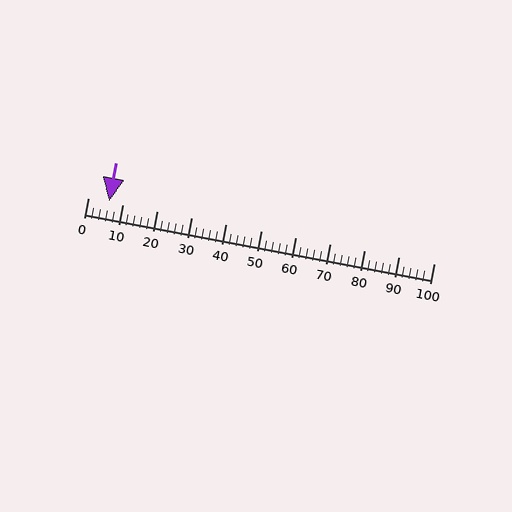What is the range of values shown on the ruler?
The ruler shows values from 0 to 100.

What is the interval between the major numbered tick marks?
The major tick marks are spaced 10 units apart.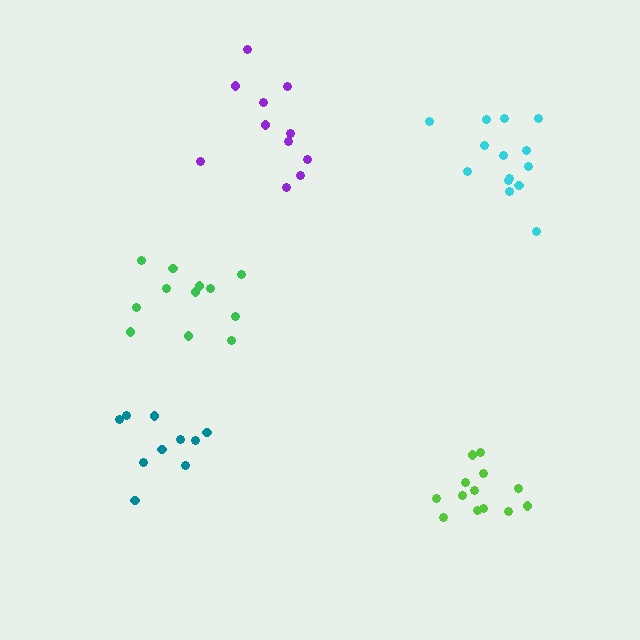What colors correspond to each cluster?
The clusters are colored: teal, green, purple, lime, cyan.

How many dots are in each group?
Group 1: 10 dots, Group 2: 12 dots, Group 3: 11 dots, Group 4: 13 dots, Group 5: 14 dots (60 total).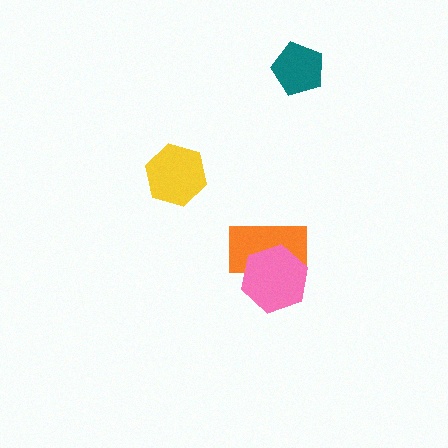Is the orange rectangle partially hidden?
Yes, it is partially covered by another shape.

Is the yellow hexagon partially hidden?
No, no other shape covers it.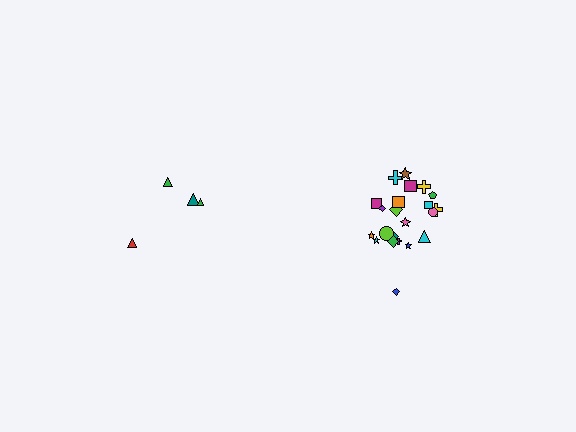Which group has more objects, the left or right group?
The right group.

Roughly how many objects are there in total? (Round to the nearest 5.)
Roughly 25 objects in total.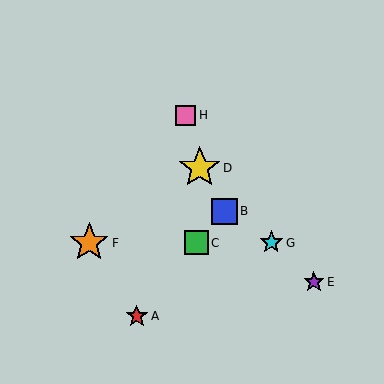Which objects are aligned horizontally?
Objects C, F, G are aligned horizontally.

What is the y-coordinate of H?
Object H is at y≈115.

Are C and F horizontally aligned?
Yes, both are at y≈243.